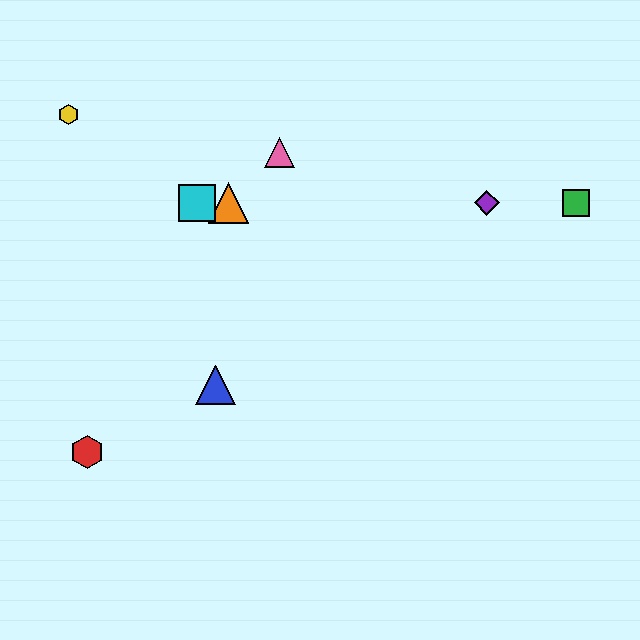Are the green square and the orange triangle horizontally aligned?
Yes, both are at y≈203.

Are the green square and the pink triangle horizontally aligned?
No, the green square is at y≈203 and the pink triangle is at y≈153.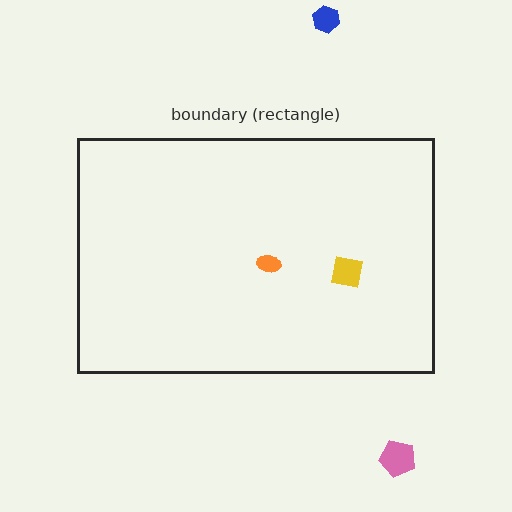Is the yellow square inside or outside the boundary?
Inside.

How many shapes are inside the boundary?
2 inside, 2 outside.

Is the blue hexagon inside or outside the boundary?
Outside.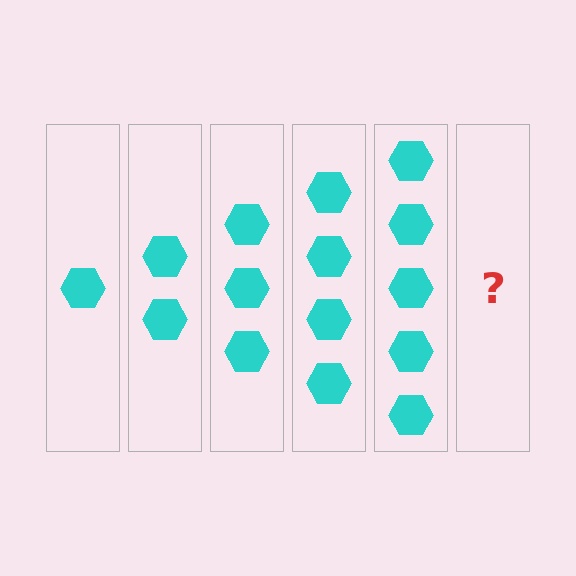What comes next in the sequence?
The next element should be 6 hexagons.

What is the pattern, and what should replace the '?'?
The pattern is that each step adds one more hexagon. The '?' should be 6 hexagons.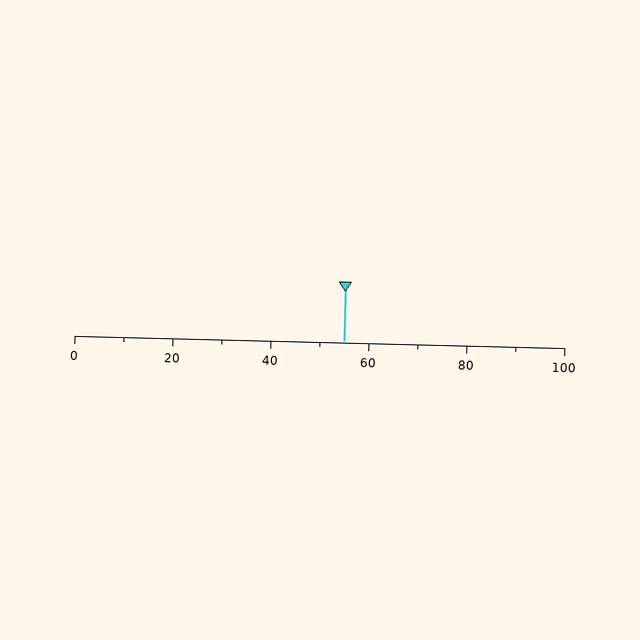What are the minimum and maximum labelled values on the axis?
The axis runs from 0 to 100.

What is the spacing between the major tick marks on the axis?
The major ticks are spaced 20 apart.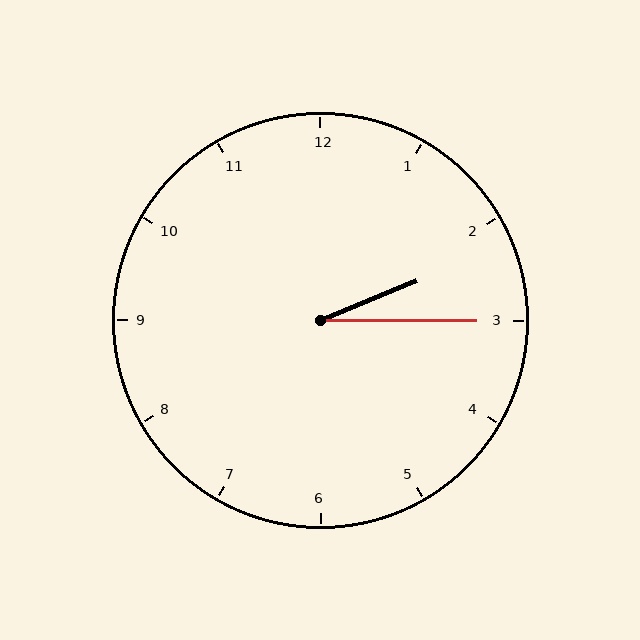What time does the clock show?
2:15.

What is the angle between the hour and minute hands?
Approximately 22 degrees.